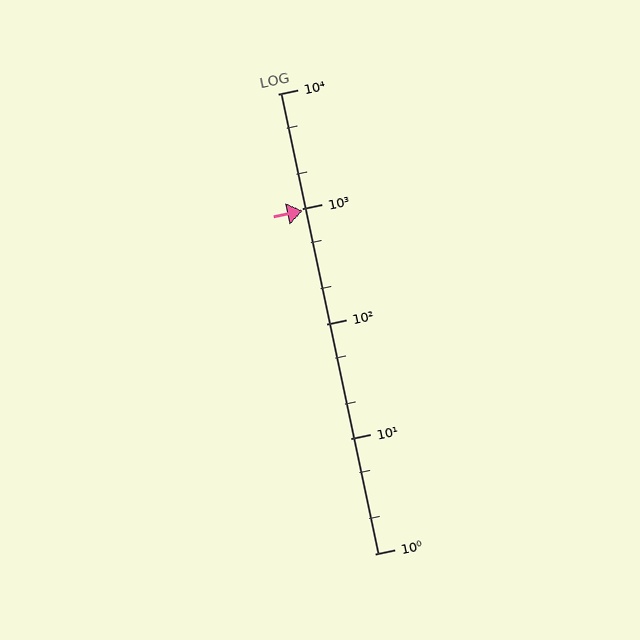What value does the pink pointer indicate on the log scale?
The pointer indicates approximately 960.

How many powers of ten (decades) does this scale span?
The scale spans 4 decades, from 1 to 10000.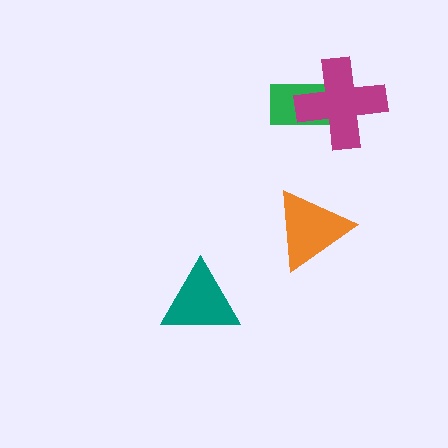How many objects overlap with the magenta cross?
1 object overlaps with the magenta cross.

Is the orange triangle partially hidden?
No, no other shape covers it.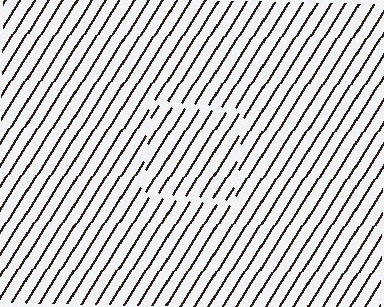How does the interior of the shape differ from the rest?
The interior of the shape contains the same grating, shifted by half a period — the contour is defined by the phase discontinuity where line-ends from the inner and outer gratings abut.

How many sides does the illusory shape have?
4 sides — the line-ends trace a square.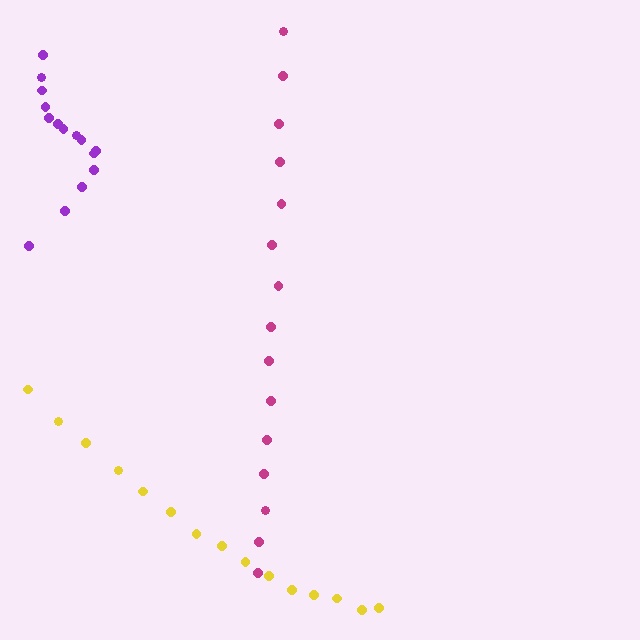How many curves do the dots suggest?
There are 3 distinct paths.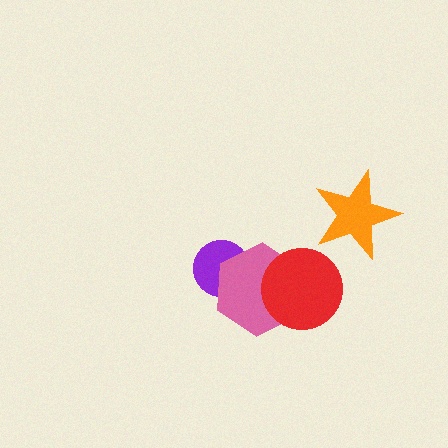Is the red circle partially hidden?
No, no other shape covers it.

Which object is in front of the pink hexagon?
The red circle is in front of the pink hexagon.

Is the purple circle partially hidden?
Yes, it is partially covered by another shape.